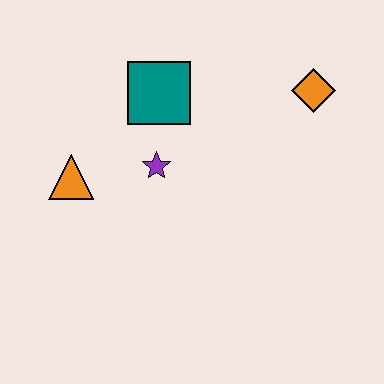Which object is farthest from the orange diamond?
The orange triangle is farthest from the orange diamond.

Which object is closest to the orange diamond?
The teal square is closest to the orange diamond.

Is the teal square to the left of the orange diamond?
Yes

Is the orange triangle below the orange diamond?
Yes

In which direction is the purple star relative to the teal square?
The purple star is below the teal square.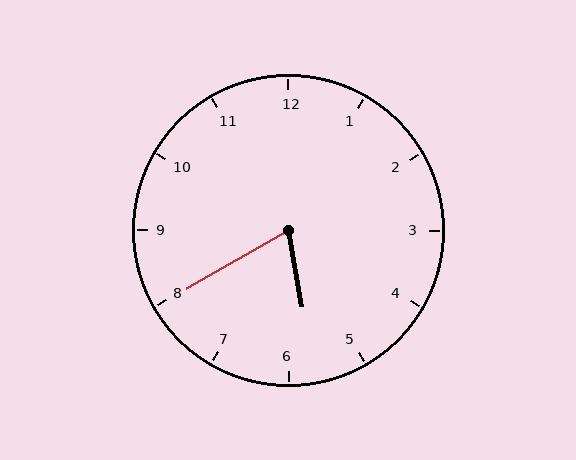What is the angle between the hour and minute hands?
Approximately 70 degrees.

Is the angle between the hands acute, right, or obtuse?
It is acute.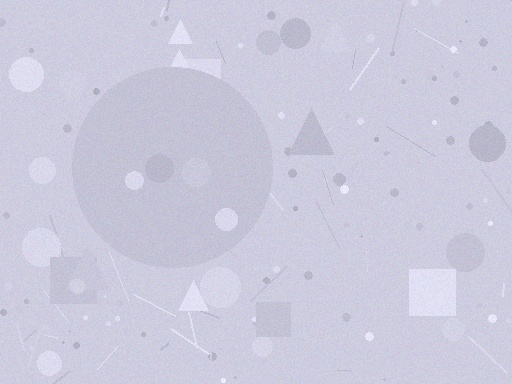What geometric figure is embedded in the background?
A circle is embedded in the background.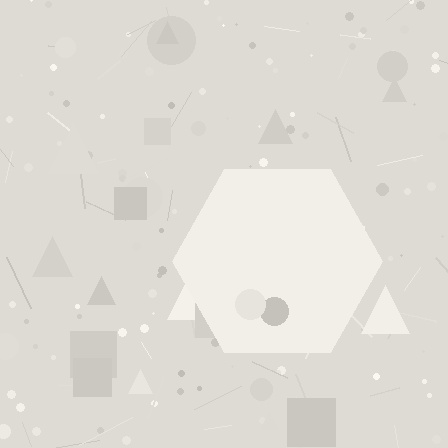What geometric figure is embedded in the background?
A hexagon is embedded in the background.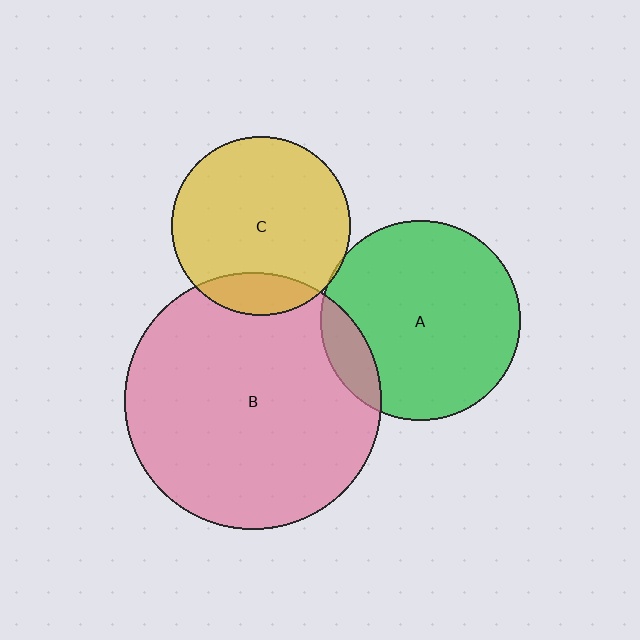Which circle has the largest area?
Circle B (pink).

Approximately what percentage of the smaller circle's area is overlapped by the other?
Approximately 10%.